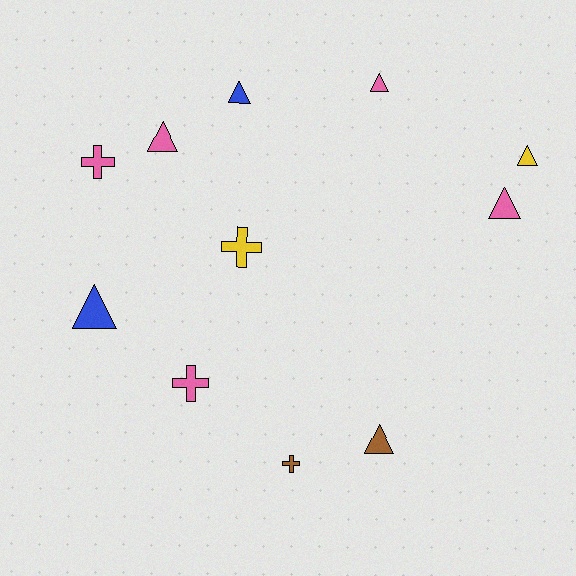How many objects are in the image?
There are 11 objects.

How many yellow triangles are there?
There is 1 yellow triangle.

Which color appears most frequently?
Pink, with 5 objects.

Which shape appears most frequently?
Triangle, with 7 objects.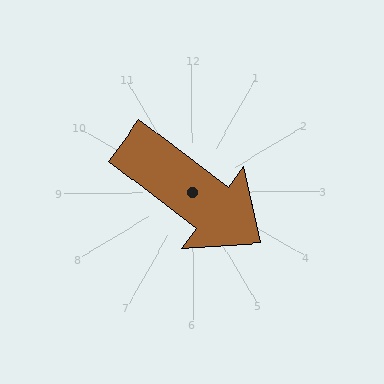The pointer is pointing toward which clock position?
Roughly 4 o'clock.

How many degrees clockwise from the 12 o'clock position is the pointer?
Approximately 127 degrees.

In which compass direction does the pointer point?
Southeast.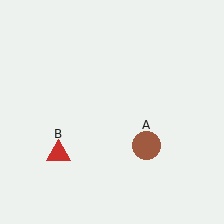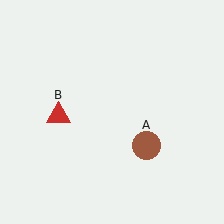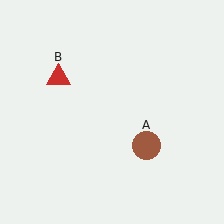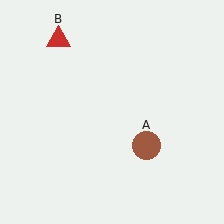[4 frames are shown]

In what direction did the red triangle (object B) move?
The red triangle (object B) moved up.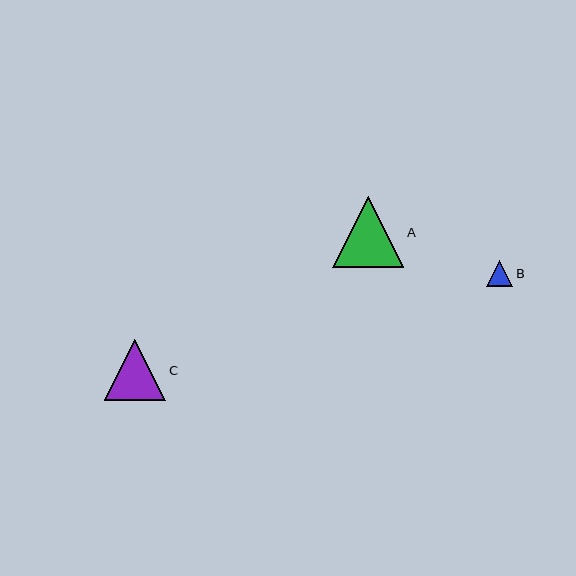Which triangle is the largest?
Triangle A is the largest with a size of approximately 71 pixels.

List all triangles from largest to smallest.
From largest to smallest: A, C, B.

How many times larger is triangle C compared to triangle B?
Triangle C is approximately 2.3 times the size of triangle B.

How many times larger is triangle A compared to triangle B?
Triangle A is approximately 2.7 times the size of triangle B.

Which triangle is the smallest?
Triangle B is the smallest with a size of approximately 26 pixels.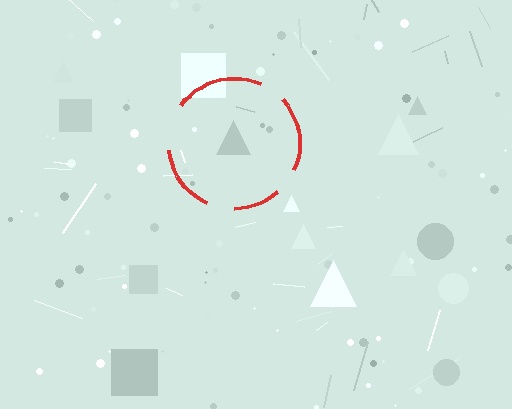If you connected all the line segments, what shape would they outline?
They would outline a circle.